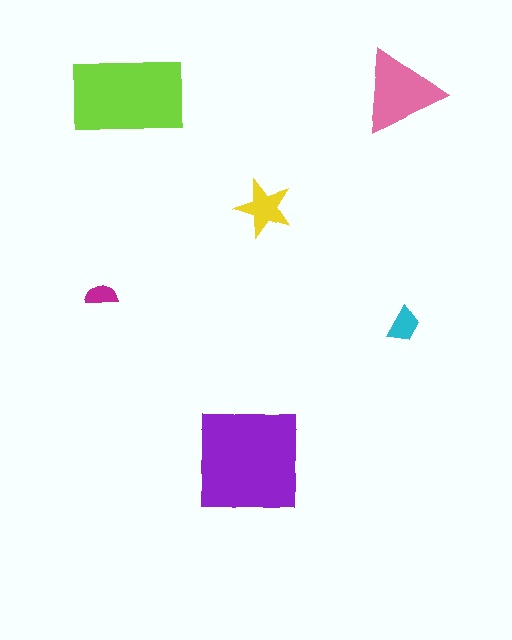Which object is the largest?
The purple square.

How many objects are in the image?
There are 6 objects in the image.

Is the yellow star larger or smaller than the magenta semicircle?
Larger.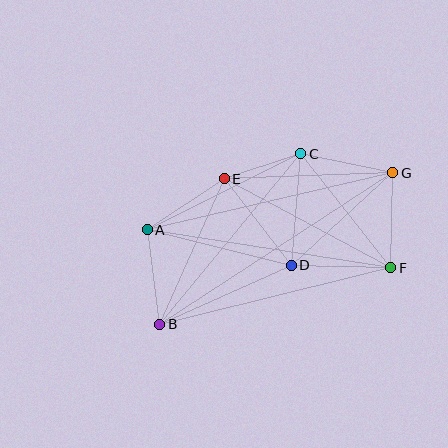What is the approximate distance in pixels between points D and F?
The distance between D and F is approximately 99 pixels.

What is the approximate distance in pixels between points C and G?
The distance between C and G is approximately 94 pixels.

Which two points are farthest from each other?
Points B and G are farthest from each other.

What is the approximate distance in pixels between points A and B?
The distance between A and B is approximately 95 pixels.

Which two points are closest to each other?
Points C and E are closest to each other.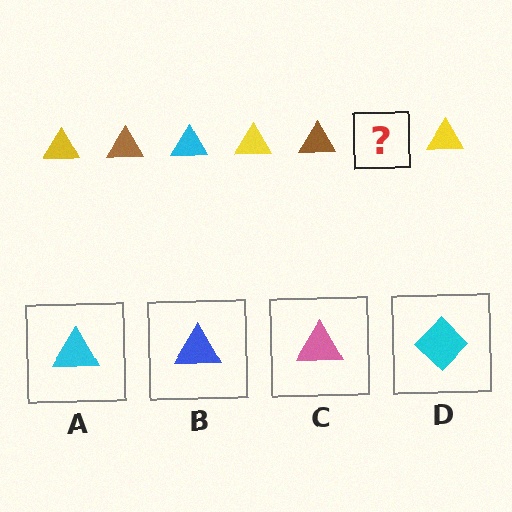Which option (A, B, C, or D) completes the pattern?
A.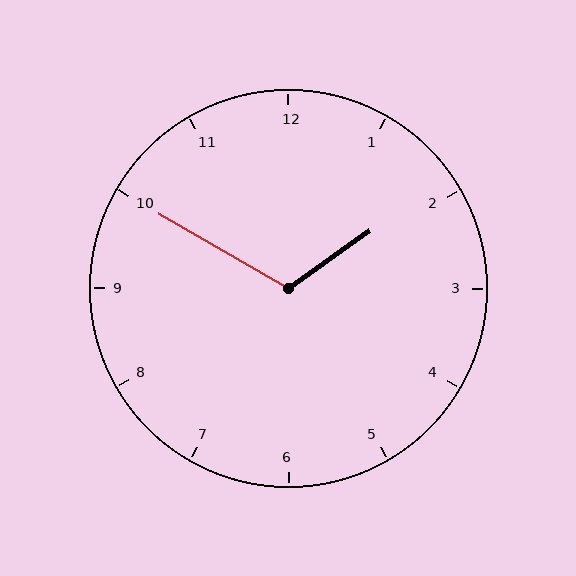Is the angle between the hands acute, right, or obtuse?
It is obtuse.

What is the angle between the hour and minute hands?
Approximately 115 degrees.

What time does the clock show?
1:50.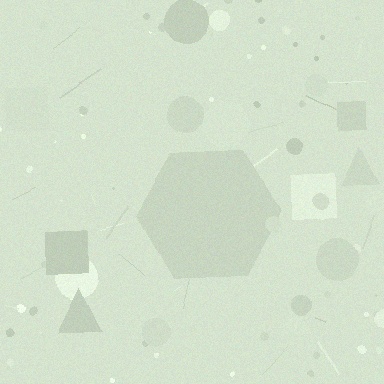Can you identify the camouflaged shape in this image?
The camouflaged shape is a hexagon.